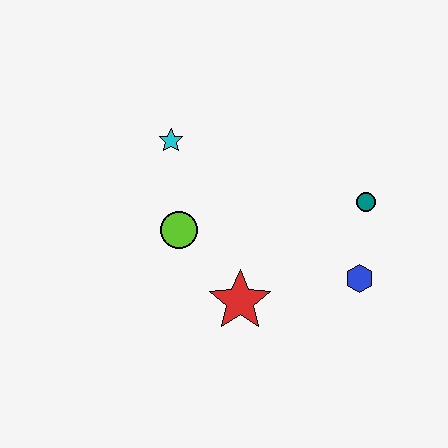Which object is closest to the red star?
The lime circle is closest to the red star.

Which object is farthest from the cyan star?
The blue hexagon is farthest from the cyan star.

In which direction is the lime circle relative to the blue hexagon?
The lime circle is to the left of the blue hexagon.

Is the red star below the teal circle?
Yes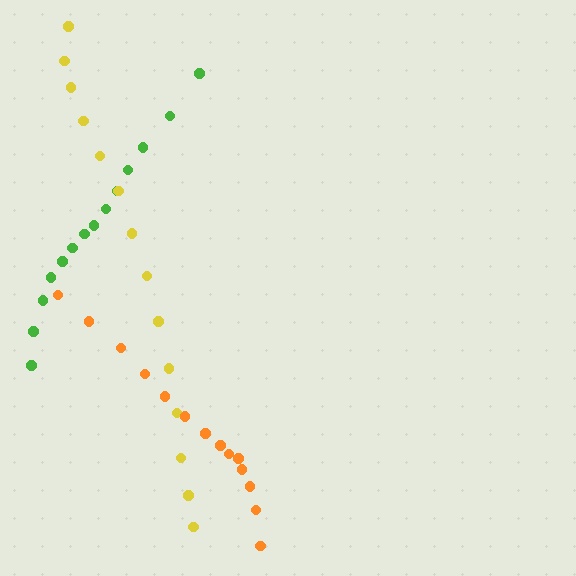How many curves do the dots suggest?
There are 3 distinct paths.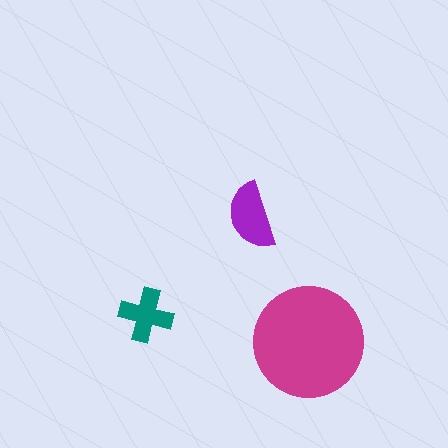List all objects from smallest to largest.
The teal cross, the purple semicircle, the magenta circle.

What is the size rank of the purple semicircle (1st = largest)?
2nd.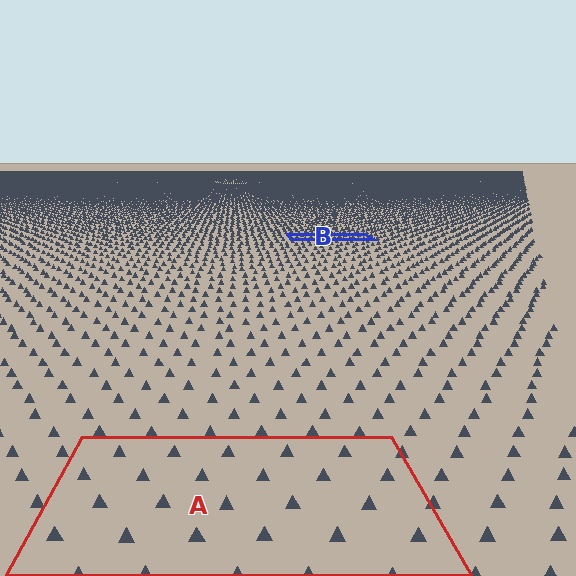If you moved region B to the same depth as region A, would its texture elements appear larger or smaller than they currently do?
They would appear larger. At a closer depth, the same texture elements are projected at a bigger on-screen size.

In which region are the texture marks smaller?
The texture marks are smaller in region B, because it is farther away.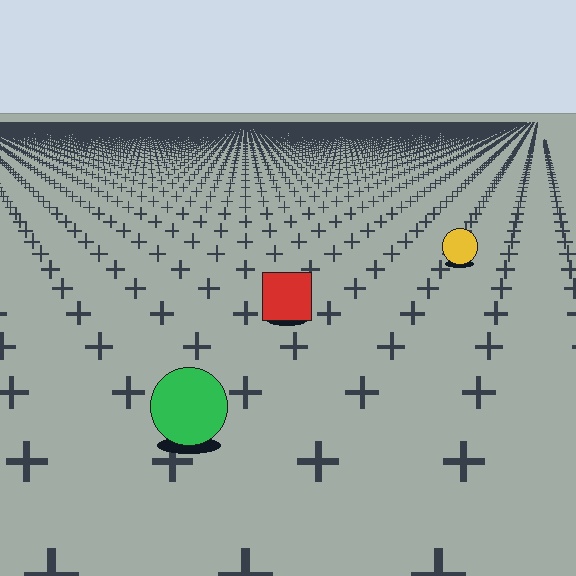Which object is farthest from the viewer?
The yellow circle is farthest from the viewer. It appears smaller and the ground texture around it is denser.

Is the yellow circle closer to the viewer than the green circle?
No. The green circle is closer — you can tell from the texture gradient: the ground texture is coarser near it.